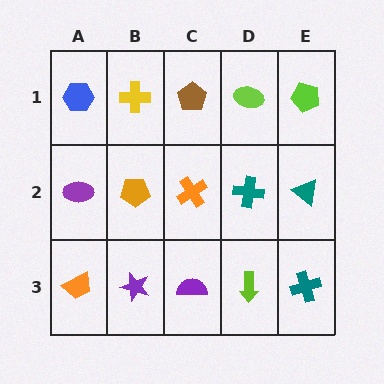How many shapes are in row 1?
5 shapes.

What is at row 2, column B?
An orange pentagon.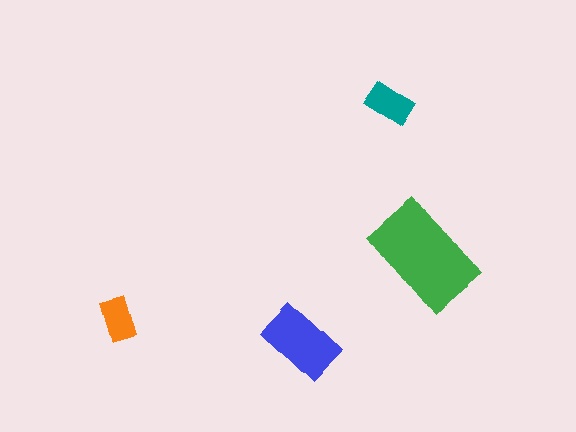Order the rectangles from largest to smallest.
the green one, the blue one, the teal one, the orange one.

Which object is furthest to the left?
The orange rectangle is leftmost.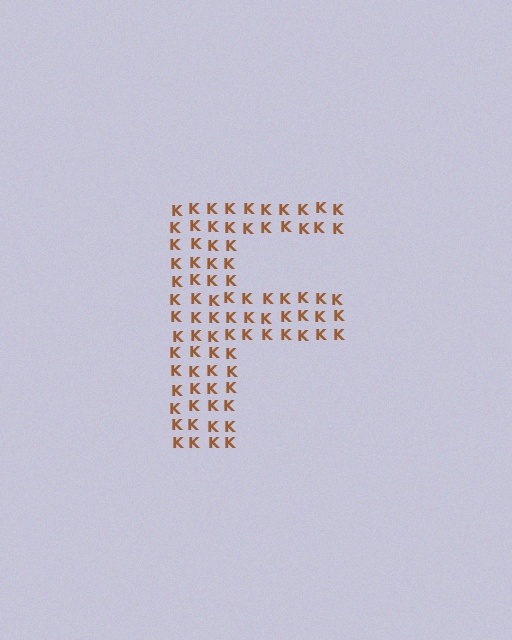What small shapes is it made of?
It is made of small letter K's.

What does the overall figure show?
The overall figure shows the letter F.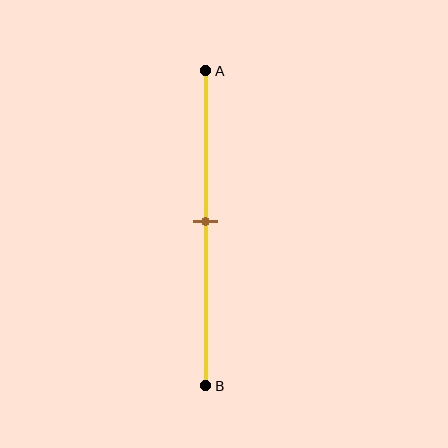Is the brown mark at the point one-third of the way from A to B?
No, the mark is at about 50% from A, not at the 33% one-third point.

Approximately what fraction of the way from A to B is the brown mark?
The brown mark is approximately 50% of the way from A to B.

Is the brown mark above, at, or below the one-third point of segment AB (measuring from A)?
The brown mark is below the one-third point of segment AB.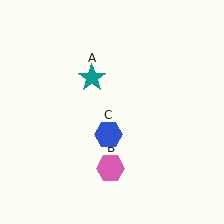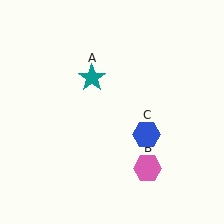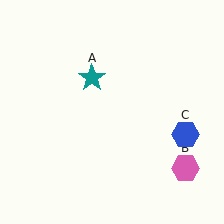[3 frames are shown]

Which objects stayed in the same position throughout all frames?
Teal star (object A) remained stationary.